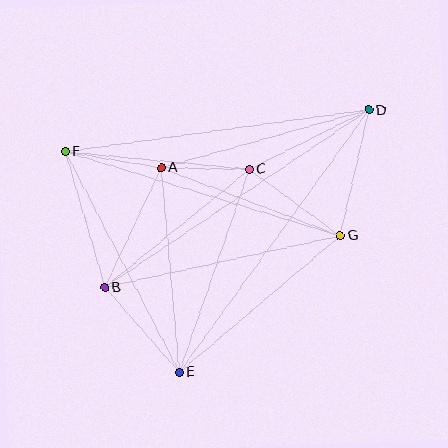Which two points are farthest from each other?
Points D and E are farthest from each other.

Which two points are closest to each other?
Points A and C are closest to each other.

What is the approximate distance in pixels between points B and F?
The distance between B and F is approximately 142 pixels.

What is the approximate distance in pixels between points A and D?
The distance between A and D is approximately 216 pixels.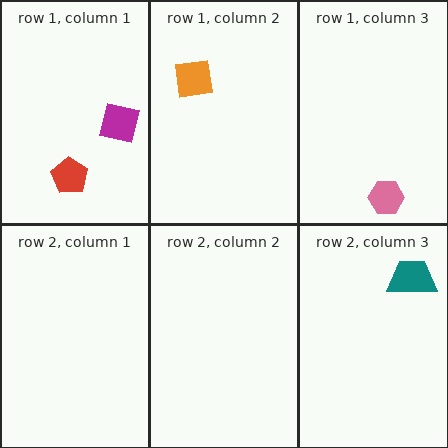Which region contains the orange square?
The row 1, column 2 region.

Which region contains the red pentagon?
The row 1, column 1 region.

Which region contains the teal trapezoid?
The row 2, column 3 region.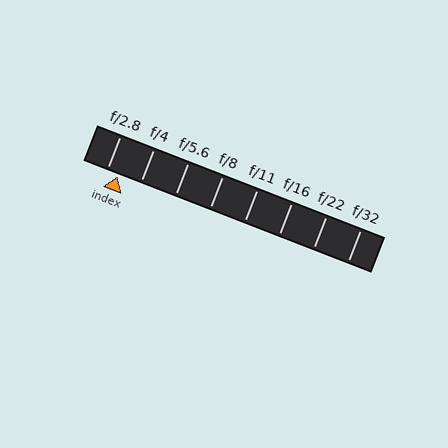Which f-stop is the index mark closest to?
The index mark is closest to f/2.8.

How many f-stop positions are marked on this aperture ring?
There are 8 f-stop positions marked.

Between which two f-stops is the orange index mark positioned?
The index mark is between f/2.8 and f/4.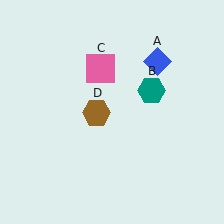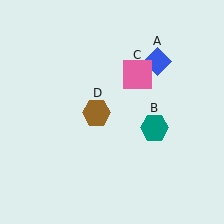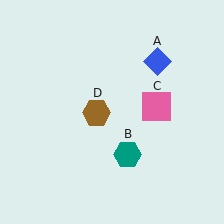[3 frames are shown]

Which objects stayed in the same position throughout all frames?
Blue diamond (object A) and brown hexagon (object D) remained stationary.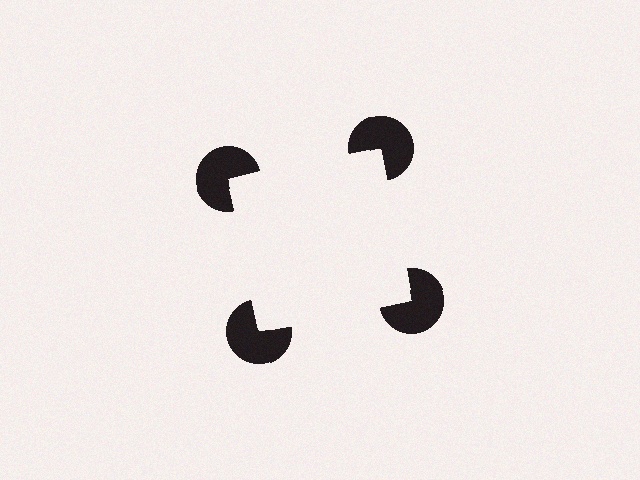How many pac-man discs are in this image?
There are 4 — one at each vertex of the illusory square.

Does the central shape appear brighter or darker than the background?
It typically appears slightly brighter than the background, even though no actual brightness change is drawn.